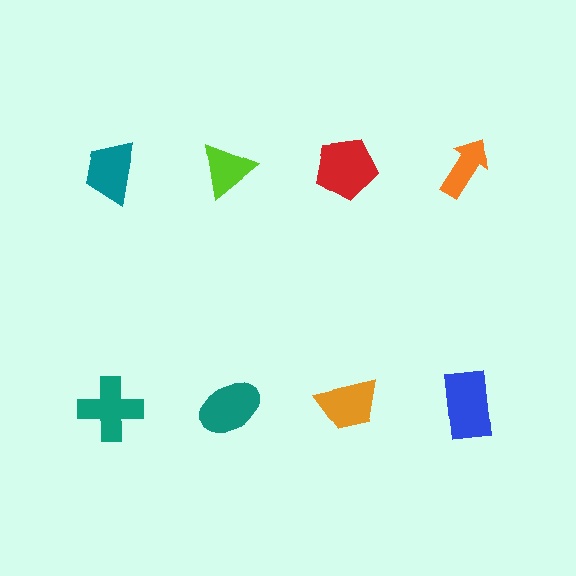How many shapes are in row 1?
4 shapes.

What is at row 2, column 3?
An orange trapezoid.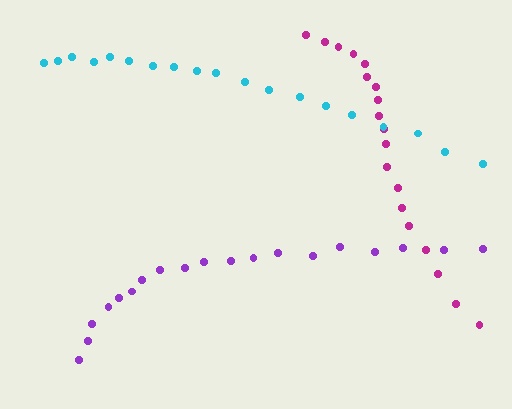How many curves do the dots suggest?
There are 3 distinct paths.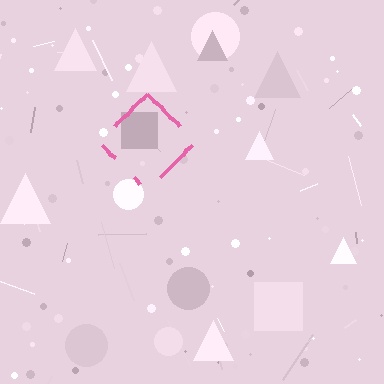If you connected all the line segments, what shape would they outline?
They would outline a diamond.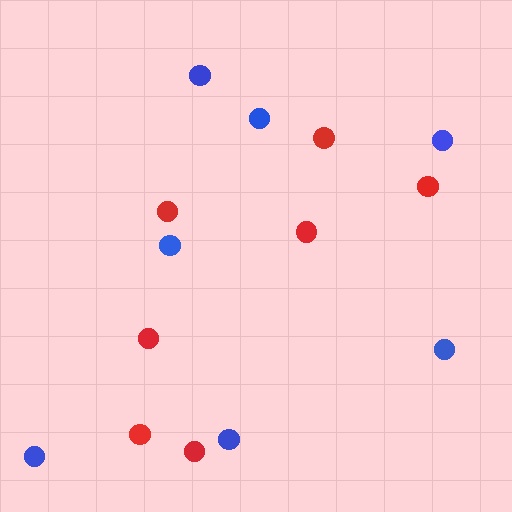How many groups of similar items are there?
There are 2 groups: one group of red circles (7) and one group of blue circles (7).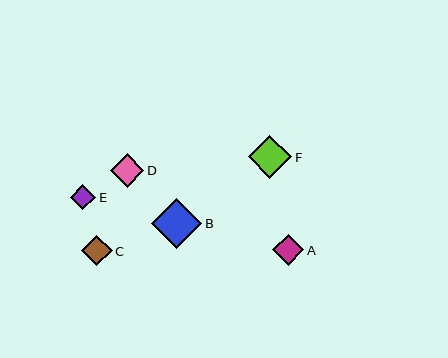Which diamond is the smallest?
Diamond E is the smallest with a size of approximately 25 pixels.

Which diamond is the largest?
Diamond B is the largest with a size of approximately 50 pixels.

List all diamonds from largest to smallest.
From largest to smallest: B, F, D, A, C, E.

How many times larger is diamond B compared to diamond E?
Diamond B is approximately 2.0 times the size of diamond E.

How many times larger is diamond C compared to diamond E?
Diamond C is approximately 1.2 times the size of diamond E.